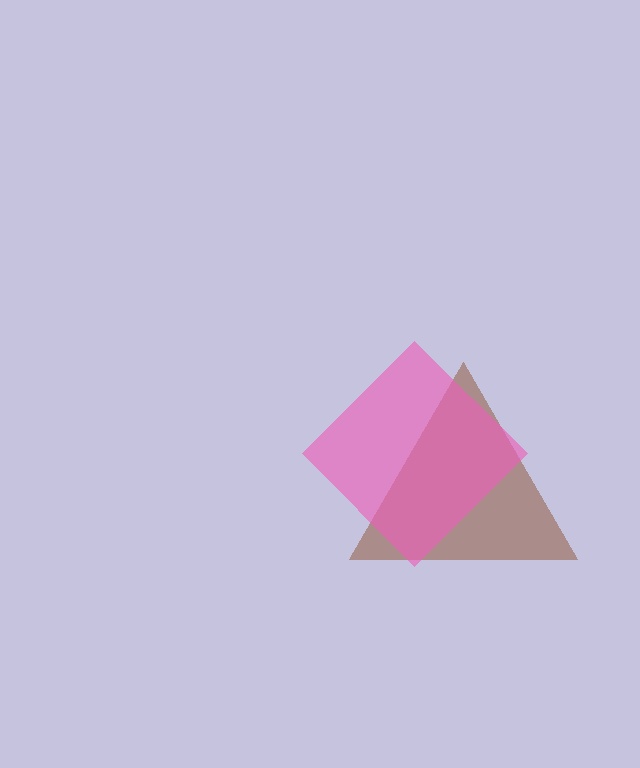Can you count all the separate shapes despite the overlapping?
Yes, there are 2 separate shapes.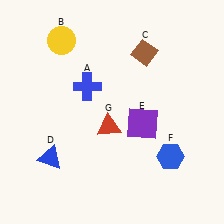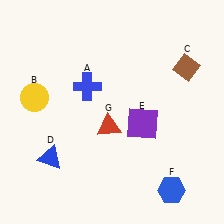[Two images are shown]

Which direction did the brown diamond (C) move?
The brown diamond (C) moved right.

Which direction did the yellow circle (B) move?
The yellow circle (B) moved down.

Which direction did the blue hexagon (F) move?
The blue hexagon (F) moved down.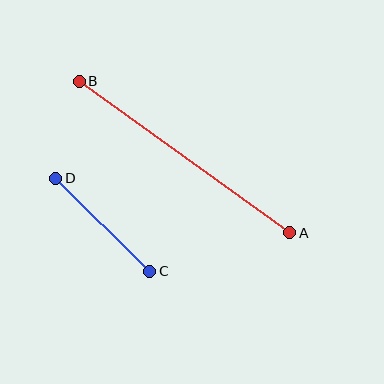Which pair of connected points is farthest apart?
Points A and B are farthest apart.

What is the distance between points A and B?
The distance is approximately 259 pixels.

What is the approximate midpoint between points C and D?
The midpoint is at approximately (103, 225) pixels.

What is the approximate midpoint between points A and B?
The midpoint is at approximately (185, 157) pixels.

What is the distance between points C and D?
The distance is approximately 132 pixels.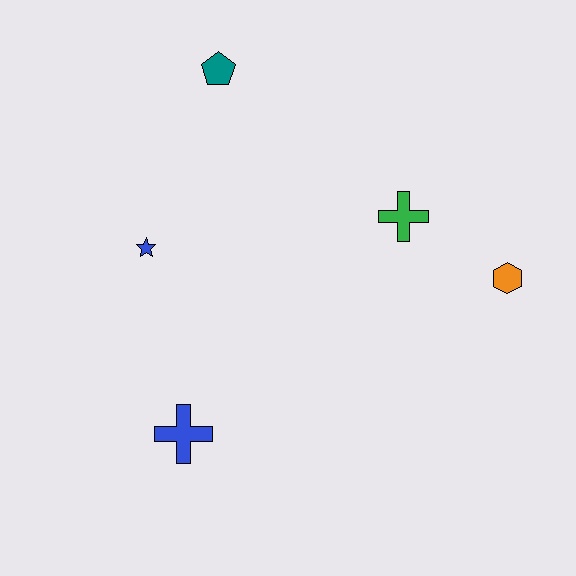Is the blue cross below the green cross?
Yes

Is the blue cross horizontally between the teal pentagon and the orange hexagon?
No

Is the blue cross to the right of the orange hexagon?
No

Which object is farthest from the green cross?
The blue cross is farthest from the green cross.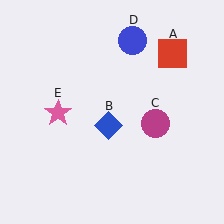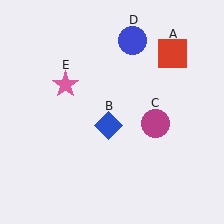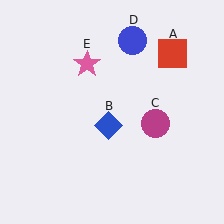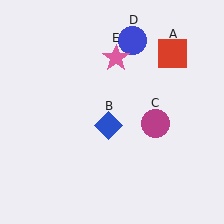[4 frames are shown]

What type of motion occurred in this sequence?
The pink star (object E) rotated clockwise around the center of the scene.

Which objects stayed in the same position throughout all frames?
Red square (object A) and blue diamond (object B) and magenta circle (object C) and blue circle (object D) remained stationary.